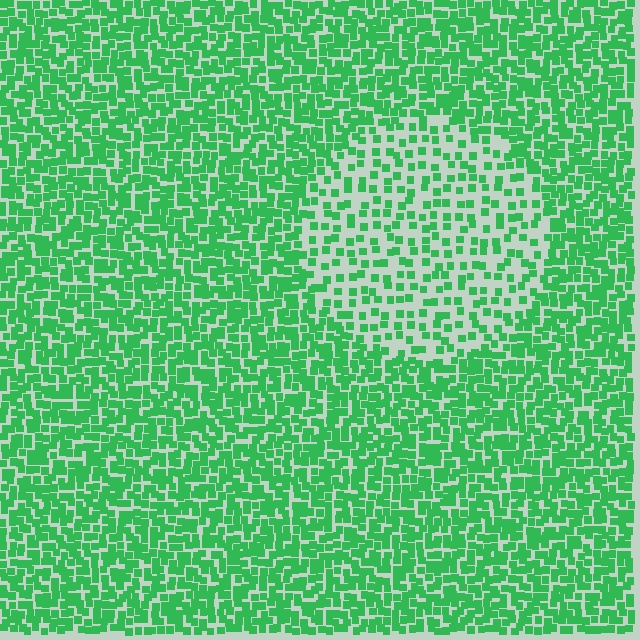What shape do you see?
I see a circle.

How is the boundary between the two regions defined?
The boundary is defined by a change in element density (approximately 2.2x ratio). All elements are the same color, size, and shape.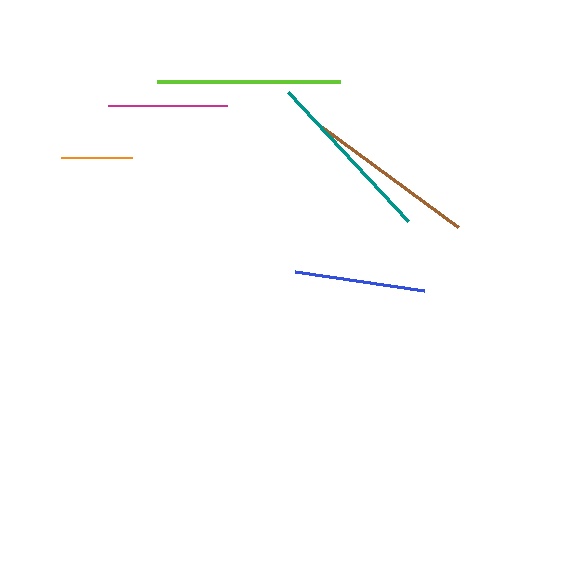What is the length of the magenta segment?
The magenta segment is approximately 119 pixels long.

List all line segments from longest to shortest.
From longest to shortest: lime, teal, brown, blue, magenta, orange.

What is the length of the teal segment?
The teal segment is approximately 177 pixels long.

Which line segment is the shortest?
The orange line is the shortest at approximately 71 pixels.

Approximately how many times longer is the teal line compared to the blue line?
The teal line is approximately 1.4 times the length of the blue line.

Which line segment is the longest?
The lime line is the longest at approximately 182 pixels.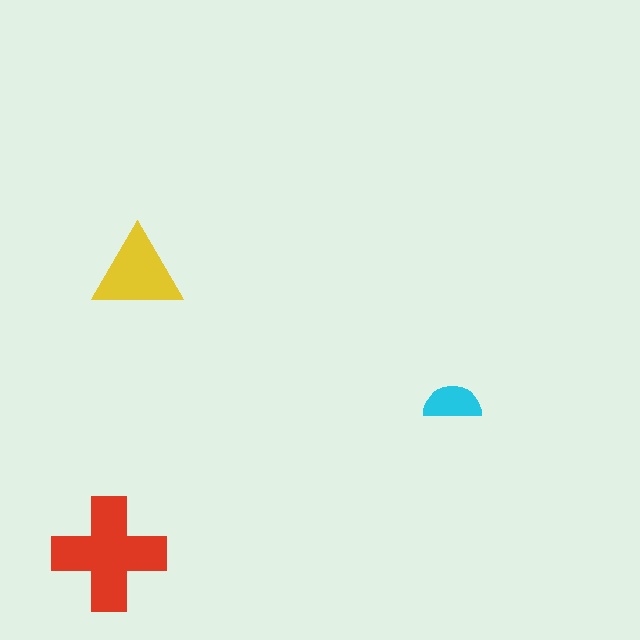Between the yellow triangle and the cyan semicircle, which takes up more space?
The yellow triangle.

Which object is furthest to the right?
The cyan semicircle is rightmost.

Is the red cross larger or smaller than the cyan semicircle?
Larger.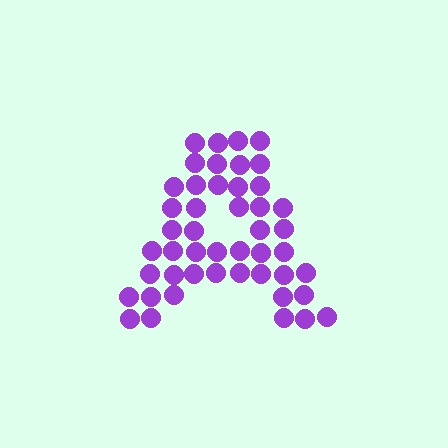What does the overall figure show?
The overall figure shows the letter A.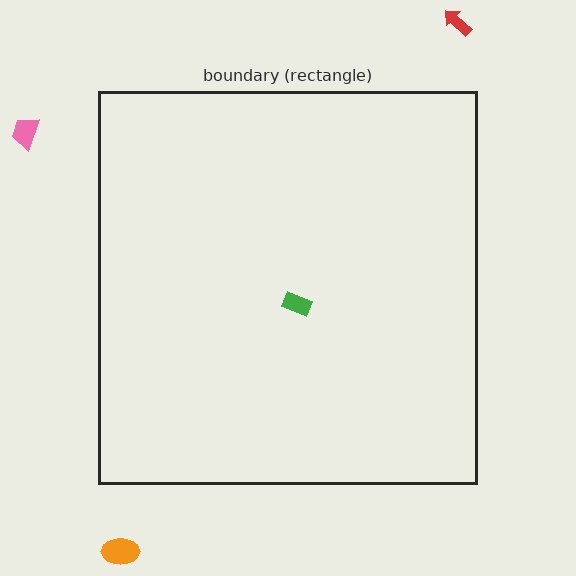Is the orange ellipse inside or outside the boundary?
Outside.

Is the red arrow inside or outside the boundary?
Outside.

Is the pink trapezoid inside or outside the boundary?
Outside.